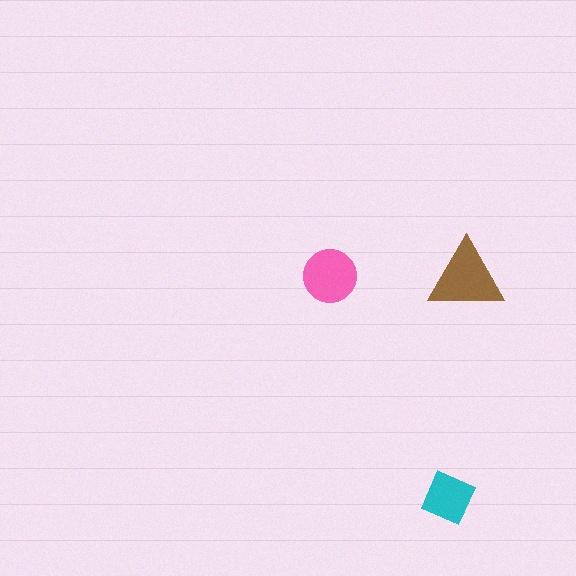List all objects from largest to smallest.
The brown triangle, the pink circle, the cyan diamond.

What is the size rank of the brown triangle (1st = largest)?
1st.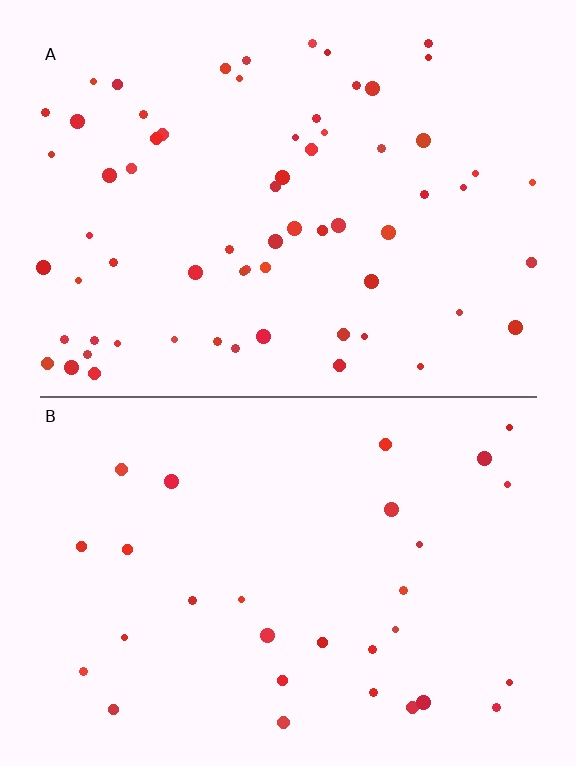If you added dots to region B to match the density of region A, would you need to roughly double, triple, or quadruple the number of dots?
Approximately double.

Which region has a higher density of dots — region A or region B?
A (the top).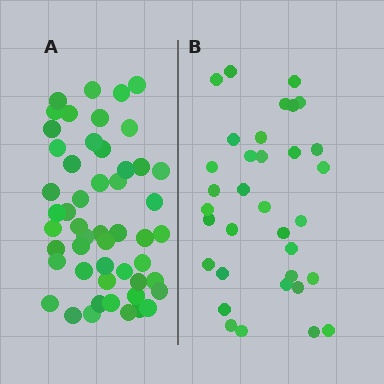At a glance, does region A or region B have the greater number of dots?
Region A (the left region) has more dots.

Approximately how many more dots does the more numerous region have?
Region A has approximately 15 more dots than region B.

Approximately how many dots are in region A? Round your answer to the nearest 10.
About 50 dots. (The exact count is 51, which rounds to 50.)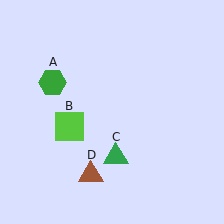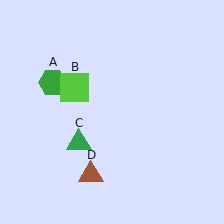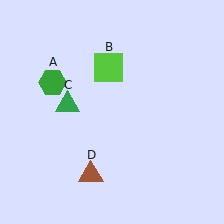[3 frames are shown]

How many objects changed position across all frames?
2 objects changed position: lime square (object B), green triangle (object C).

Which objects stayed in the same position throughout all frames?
Green hexagon (object A) and brown triangle (object D) remained stationary.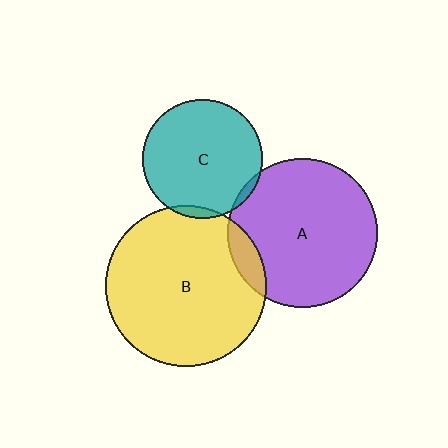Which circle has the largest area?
Circle B (yellow).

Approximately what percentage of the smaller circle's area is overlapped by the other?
Approximately 5%.